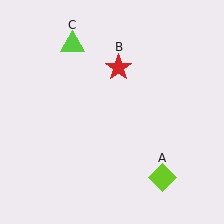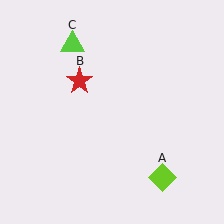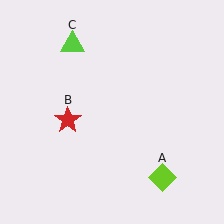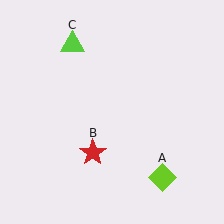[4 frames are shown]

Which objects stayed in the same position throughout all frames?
Lime diamond (object A) and lime triangle (object C) remained stationary.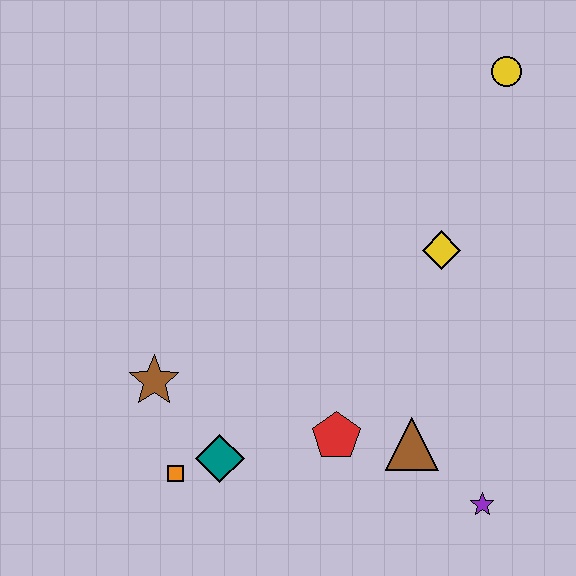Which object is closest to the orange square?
The teal diamond is closest to the orange square.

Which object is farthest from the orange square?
The yellow circle is farthest from the orange square.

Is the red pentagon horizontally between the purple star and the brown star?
Yes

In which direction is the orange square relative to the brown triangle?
The orange square is to the left of the brown triangle.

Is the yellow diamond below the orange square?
No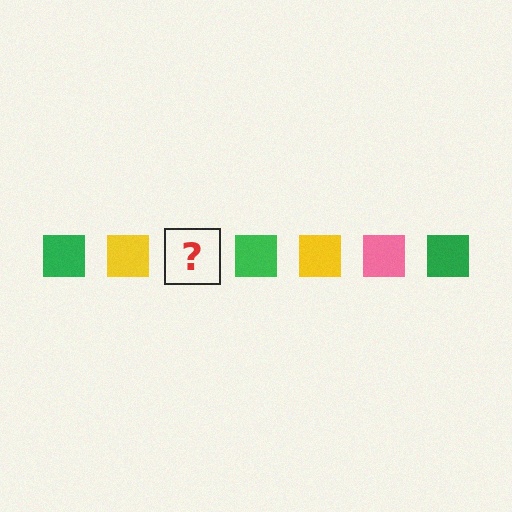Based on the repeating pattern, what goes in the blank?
The blank should be a pink square.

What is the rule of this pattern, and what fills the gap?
The rule is that the pattern cycles through green, yellow, pink squares. The gap should be filled with a pink square.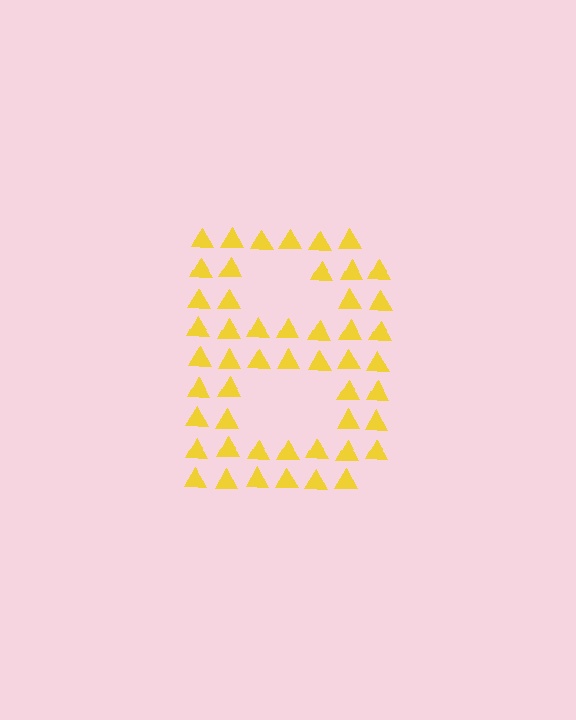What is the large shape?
The large shape is the letter B.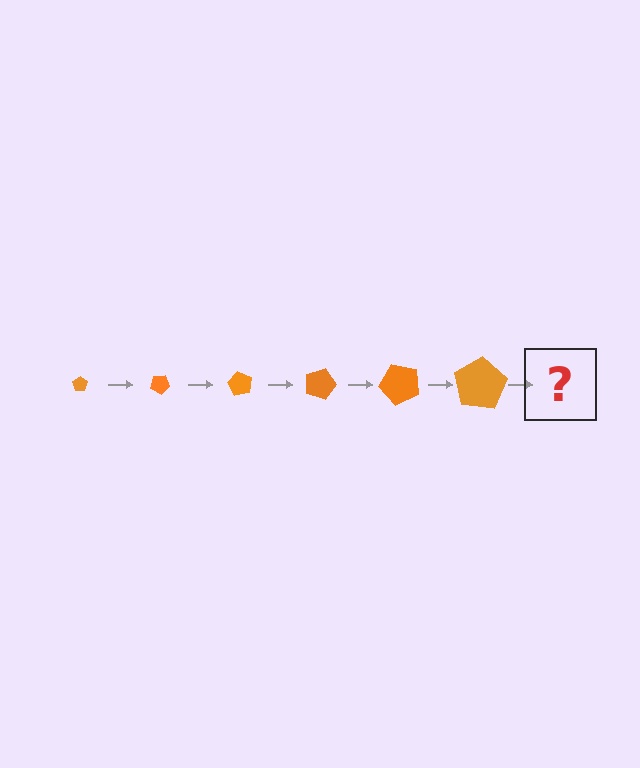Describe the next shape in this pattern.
It should be a pentagon, larger than the previous one and rotated 180 degrees from the start.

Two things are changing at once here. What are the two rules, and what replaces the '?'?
The two rules are that the pentagon grows larger each step and it rotates 30 degrees each step. The '?' should be a pentagon, larger than the previous one and rotated 180 degrees from the start.